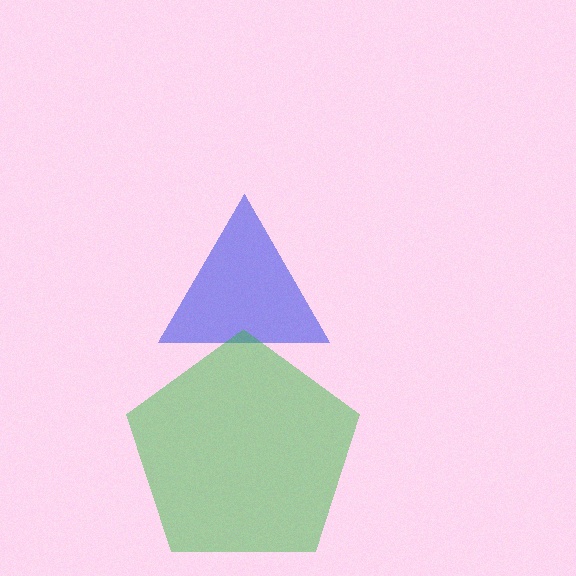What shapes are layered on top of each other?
The layered shapes are: a blue triangle, a green pentagon.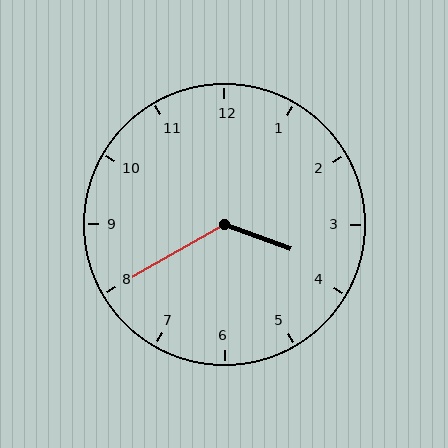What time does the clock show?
3:40.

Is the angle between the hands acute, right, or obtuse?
It is obtuse.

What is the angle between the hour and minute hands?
Approximately 130 degrees.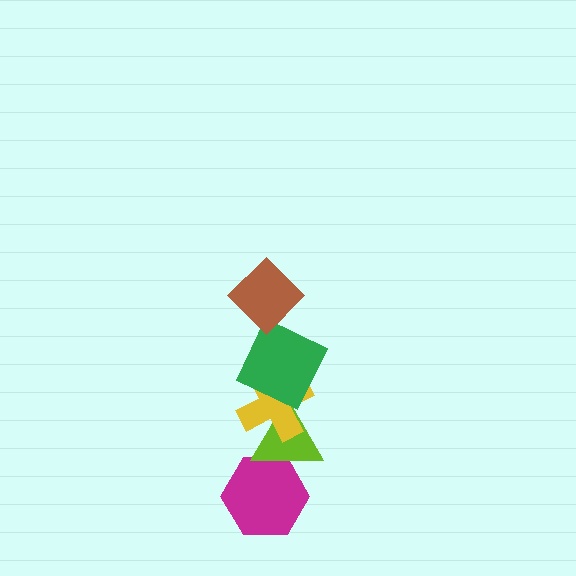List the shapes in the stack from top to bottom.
From top to bottom: the brown diamond, the green square, the yellow cross, the lime triangle, the magenta hexagon.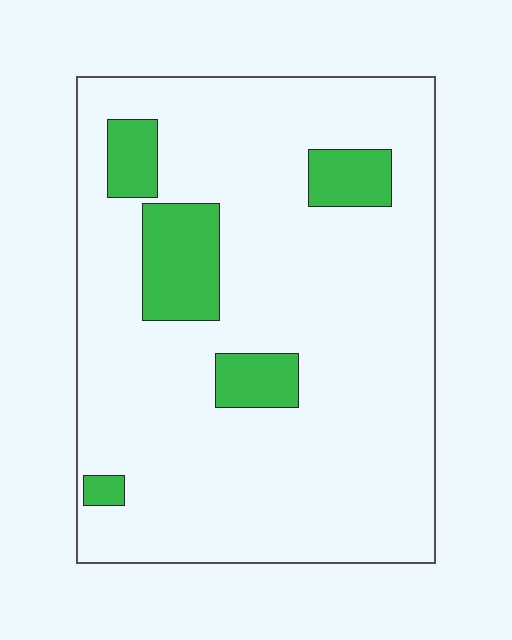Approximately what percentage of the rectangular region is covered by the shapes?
Approximately 15%.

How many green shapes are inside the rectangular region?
5.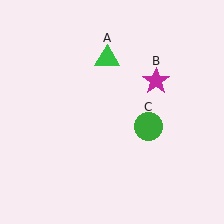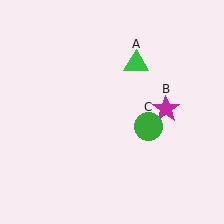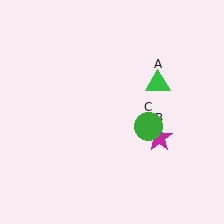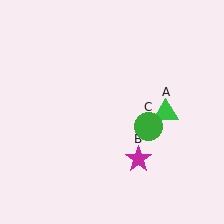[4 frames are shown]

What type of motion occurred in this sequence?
The green triangle (object A), magenta star (object B) rotated clockwise around the center of the scene.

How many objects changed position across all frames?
2 objects changed position: green triangle (object A), magenta star (object B).